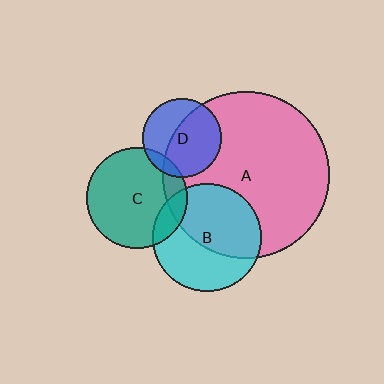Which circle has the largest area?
Circle A (pink).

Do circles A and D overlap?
Yes.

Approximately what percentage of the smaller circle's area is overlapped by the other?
Approximately 60%.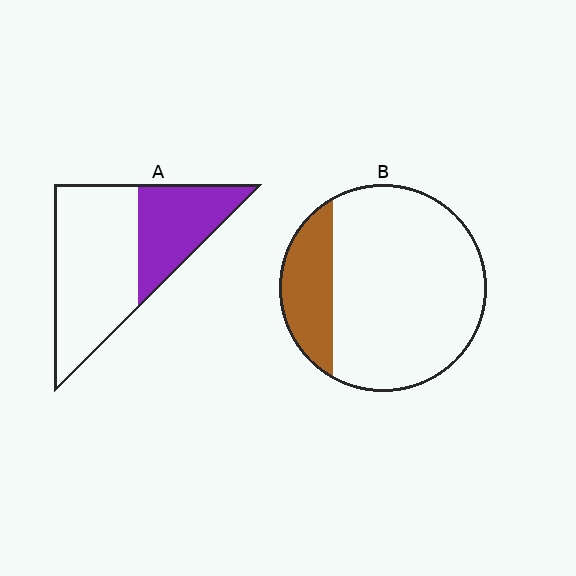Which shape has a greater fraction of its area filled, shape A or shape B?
Shape A.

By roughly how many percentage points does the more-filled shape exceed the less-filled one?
By roughly 15 percentage points (A over B).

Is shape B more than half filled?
No.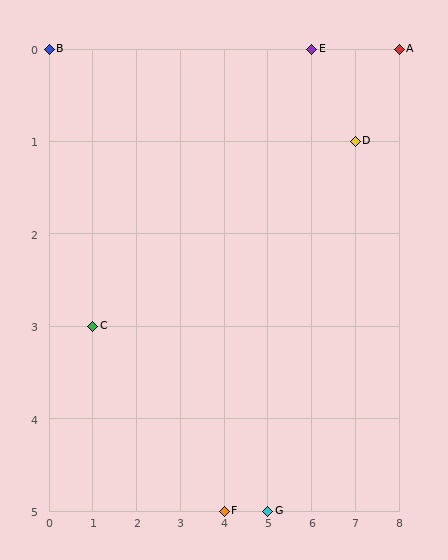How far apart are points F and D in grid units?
Points F and D are 3 columns and 4 rows apart (about 5.0 grid units diagonally).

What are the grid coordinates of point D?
Point D is at grid coordinates (7, 1).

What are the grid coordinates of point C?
Point C is at grid coordinates (1, 3).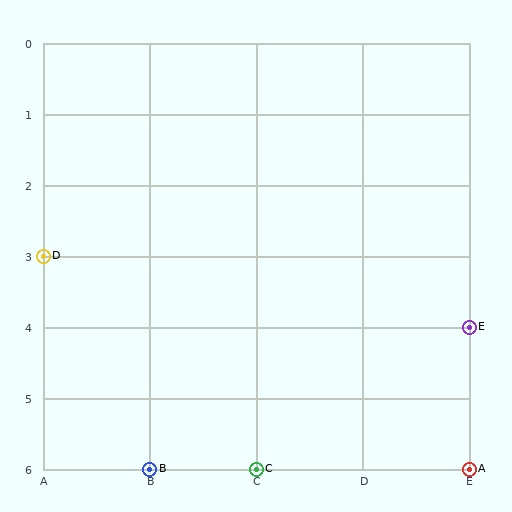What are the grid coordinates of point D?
Point D is at grid coordinates (A, 3).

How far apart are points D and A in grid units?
Points D and A are 4 columns and 3 rows apart (about 5.0 grid units diagonally).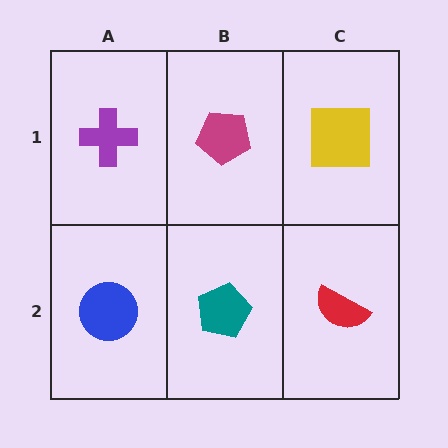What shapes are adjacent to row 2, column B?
A magenta pentagon (row 1, column B), a blue circle (row 2, column A), a red semicircle (row 2, column C).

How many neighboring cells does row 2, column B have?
3.